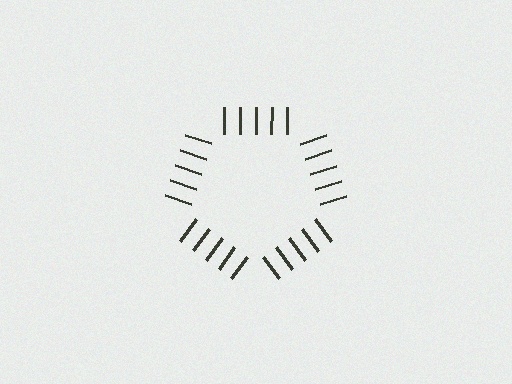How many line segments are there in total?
25 — 5 along each of the 5 edges.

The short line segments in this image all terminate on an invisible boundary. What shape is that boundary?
An illusory pentagon — the line segments terminate on its edges but no continuous stroke is drawn.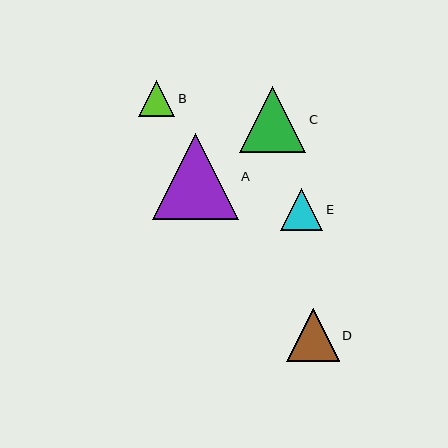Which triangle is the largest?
Triangle A is the largest with a size of approximately 86 pixels.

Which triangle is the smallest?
Triangle B is the smallest with a size of approximately 36 pixels.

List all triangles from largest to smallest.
From largest to smallest: A, C, D, E, B.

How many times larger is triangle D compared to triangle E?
Triangle D is approximately 1.2 times the size of triangle E.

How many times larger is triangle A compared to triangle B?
Triangle A is approximately 2.4 times the size of triangle B.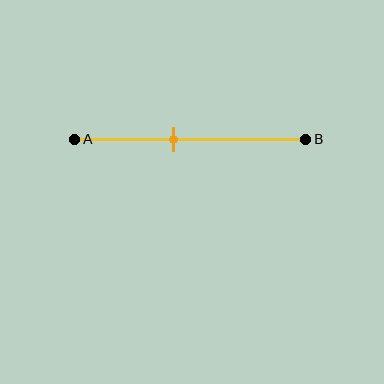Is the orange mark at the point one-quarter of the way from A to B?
No, the mark is at about 45% from A, not at the 25% one-quarter point.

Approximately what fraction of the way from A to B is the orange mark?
The orange mark is approximately 45% of the way from A to B.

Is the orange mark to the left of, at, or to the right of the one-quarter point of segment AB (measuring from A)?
The orange mark is to the right of the one-quarter point of segment AB.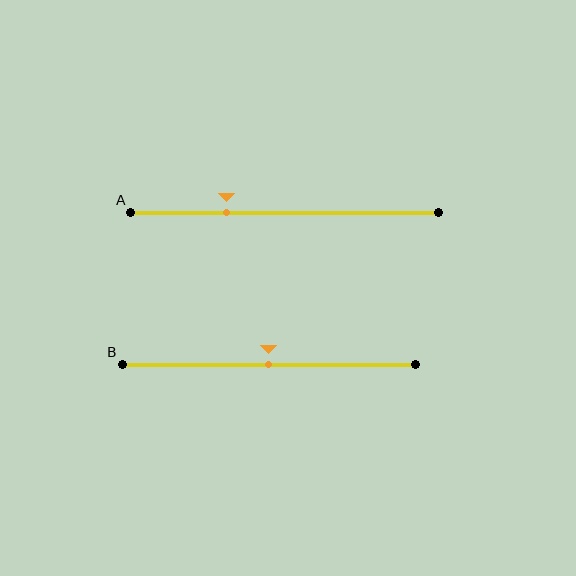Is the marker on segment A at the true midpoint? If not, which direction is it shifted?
No, the marker on segment A is shifted to the left by about 19% of the segment length.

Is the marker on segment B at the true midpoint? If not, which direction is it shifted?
Yes, the marker on segment B is at the true midpoint.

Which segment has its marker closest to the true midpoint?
Segment B has its marker closest to the true midpoint.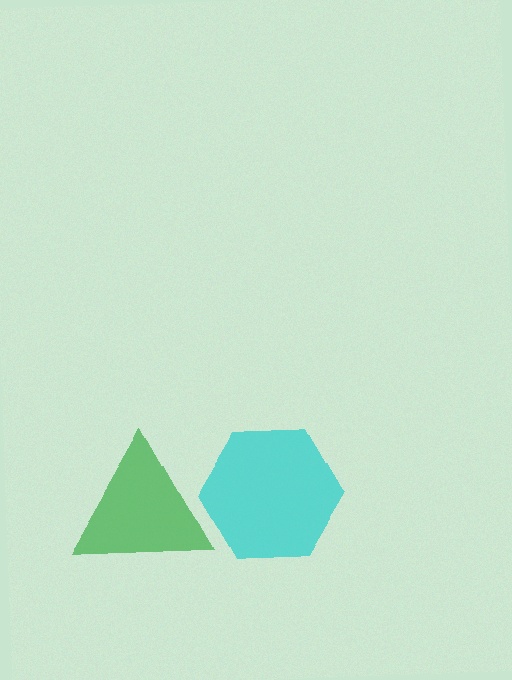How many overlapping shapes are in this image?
There are 2 overlapping shapes in the image.